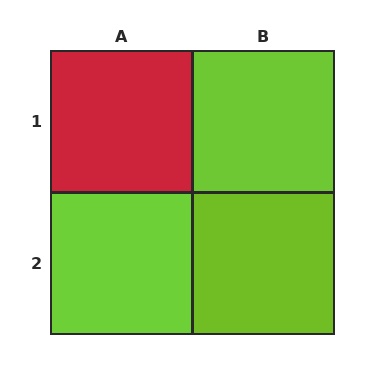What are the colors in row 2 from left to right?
Lime, lime.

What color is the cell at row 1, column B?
Lime.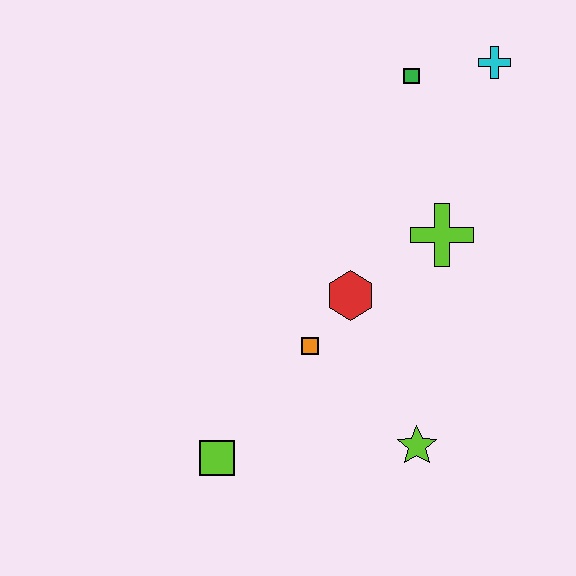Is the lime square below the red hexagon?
Yes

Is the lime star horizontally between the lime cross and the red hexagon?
Yes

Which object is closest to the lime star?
The orange square is closest to the lime star.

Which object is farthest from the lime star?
The cyan cross is farthest from the lime star.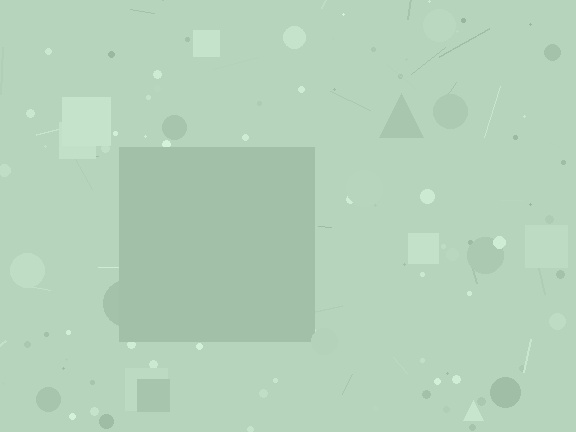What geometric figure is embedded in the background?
A square is embedded in the background.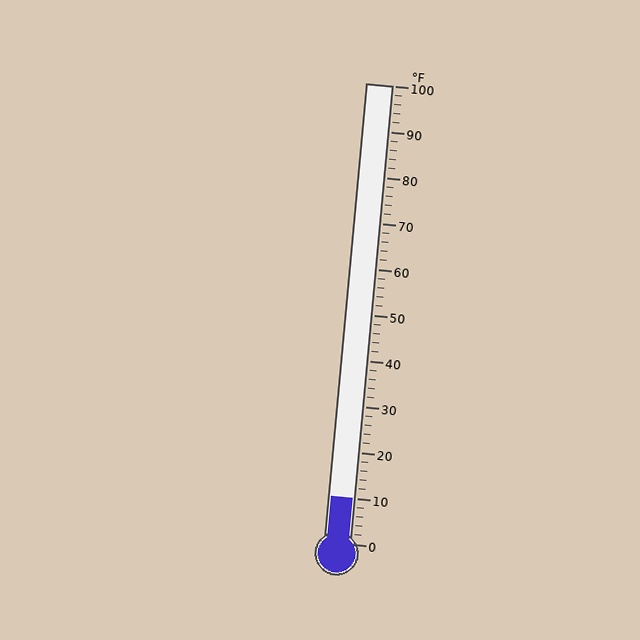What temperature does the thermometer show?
The thermometer shows approximately 10°F.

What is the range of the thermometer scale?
The thermometer scale ranges from 0°F to 100°F.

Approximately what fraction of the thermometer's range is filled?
The thermometer is filled to approximately 10% of its range.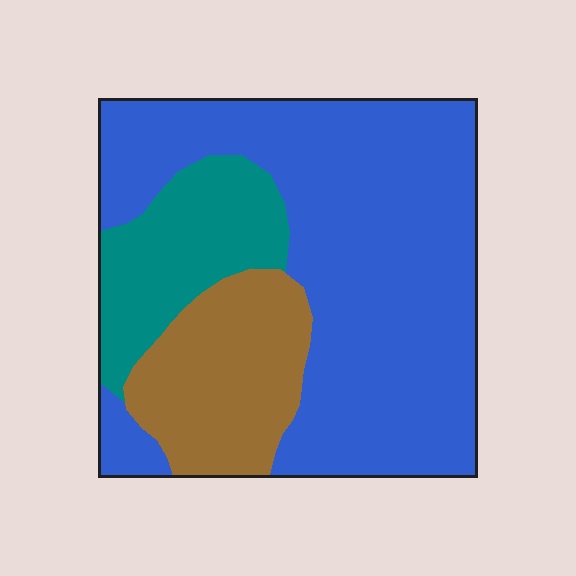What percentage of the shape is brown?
Brown covers around 20% of the shape.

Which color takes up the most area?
Blue, at roughly 65%.